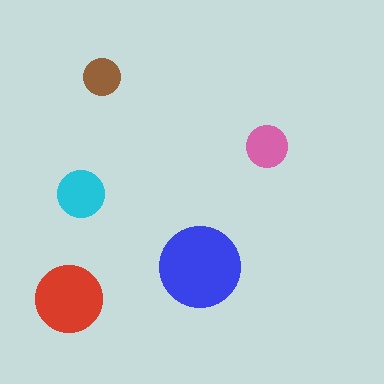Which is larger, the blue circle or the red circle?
The blue one.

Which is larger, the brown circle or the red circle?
The red one.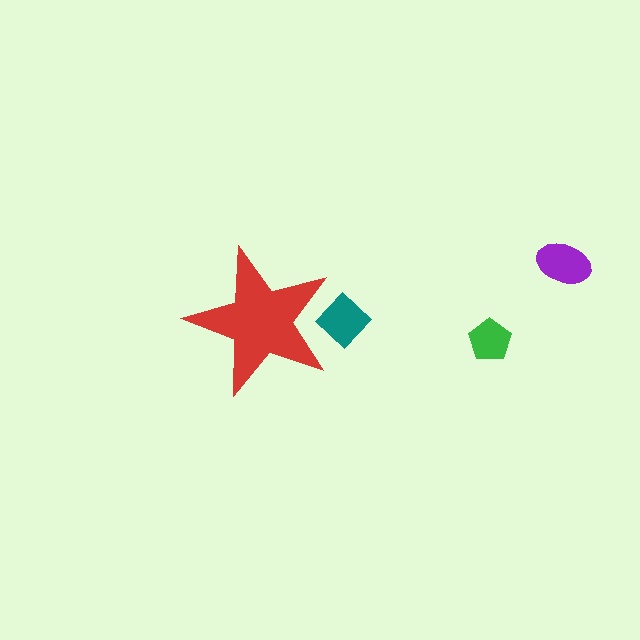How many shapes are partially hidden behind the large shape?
1 shape is partially hidden.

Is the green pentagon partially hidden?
No, the green pentagon is fully visible.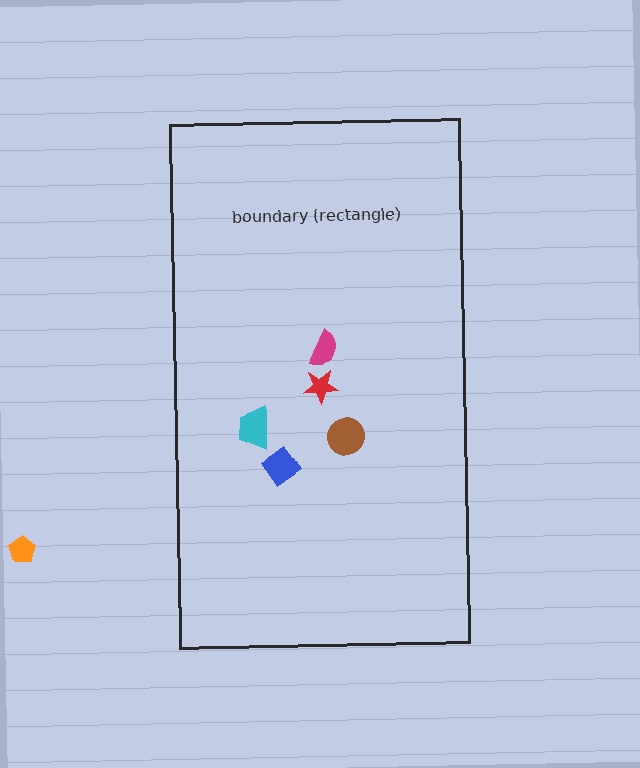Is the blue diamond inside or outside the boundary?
Inside.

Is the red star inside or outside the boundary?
Inside.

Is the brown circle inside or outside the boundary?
Inside.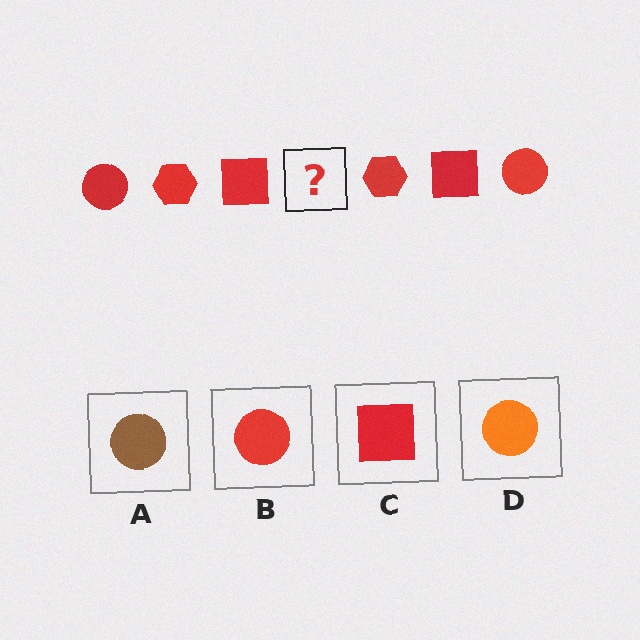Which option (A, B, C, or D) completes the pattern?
B.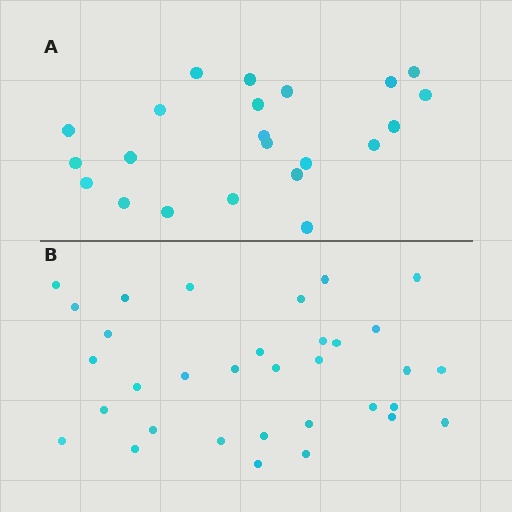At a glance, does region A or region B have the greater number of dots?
Region B (the bottom region) has more dots.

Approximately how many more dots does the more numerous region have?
Region B has roughly 12 or so more dots than region A.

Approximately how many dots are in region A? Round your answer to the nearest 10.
About 20 dots. (The exact count is 22, which rounds to 20.)